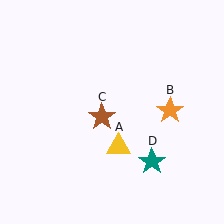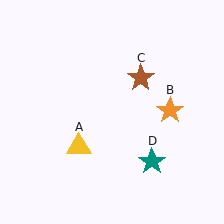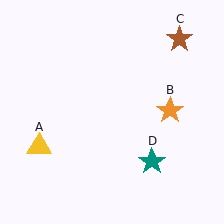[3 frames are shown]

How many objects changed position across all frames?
2 objects changed position: yellow triangle (object A), brown star (object C).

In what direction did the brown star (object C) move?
The brown star (object C) moved up and to the right.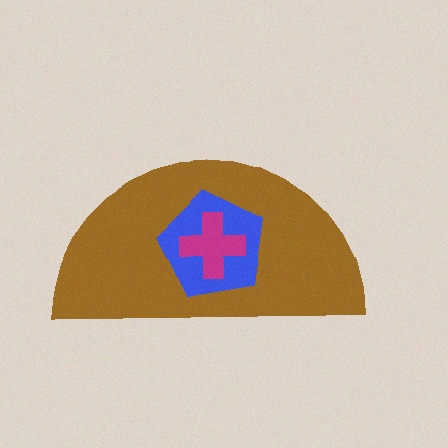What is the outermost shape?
The brown semicircle.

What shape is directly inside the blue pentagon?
The magenta cross.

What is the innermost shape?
The magenta cross.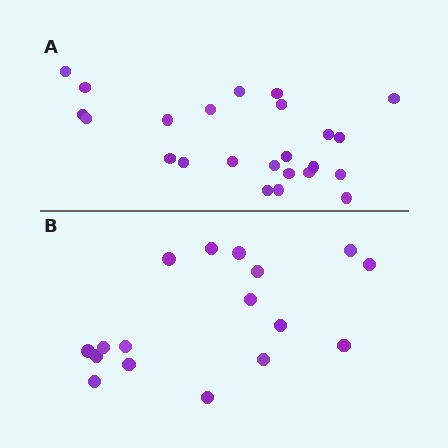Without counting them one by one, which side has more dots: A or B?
Region A (the top region) has more dots.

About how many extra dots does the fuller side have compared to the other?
Region A has roughly 8 or so more dots than region B.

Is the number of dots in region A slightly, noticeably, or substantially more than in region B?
Region A has noticeably more, but not dramatically so. The ratio is roughly 1.4 to 1.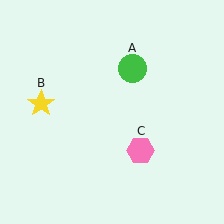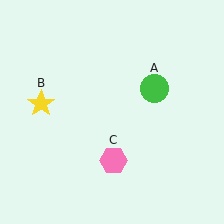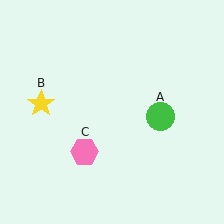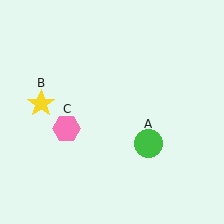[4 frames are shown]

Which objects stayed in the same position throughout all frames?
Yellow star (object B) remained stationary.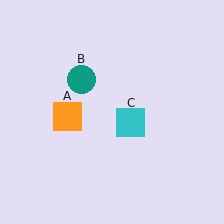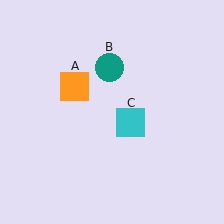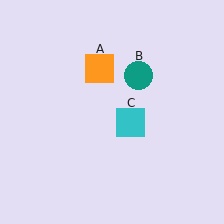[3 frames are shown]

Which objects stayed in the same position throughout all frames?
Cyan square (object C) remained stationary.